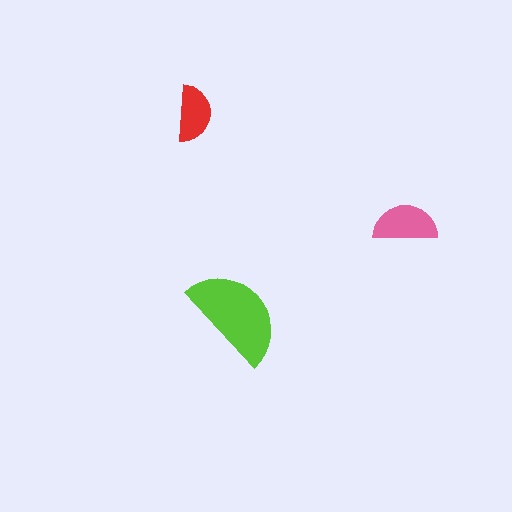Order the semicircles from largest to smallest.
the lime one, the pink one, the red one.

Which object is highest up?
The red semicircle is topmost.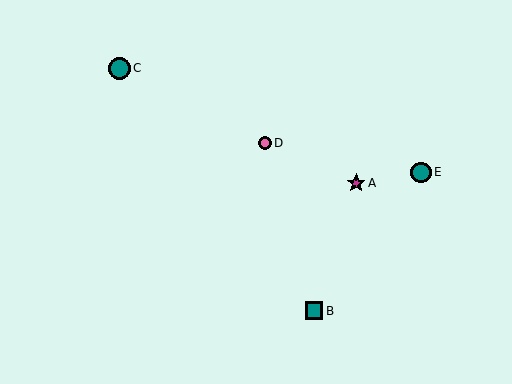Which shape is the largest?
The teal circle (labeled C) is the largest.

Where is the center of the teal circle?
The center of the teal circle is at (421, 172).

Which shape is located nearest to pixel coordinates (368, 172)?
The magenta star (labeled A) at (356, 183) is nearest to that location.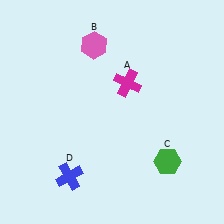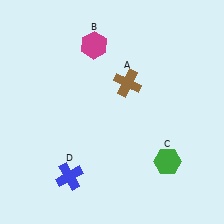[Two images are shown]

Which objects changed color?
A changed from magenta to brown. B changed from pink to magenta.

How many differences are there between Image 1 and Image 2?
There are 2 differences between the two images.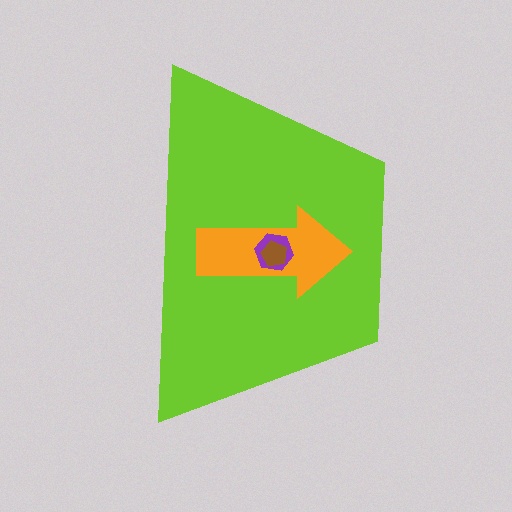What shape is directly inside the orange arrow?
The purple hexagon.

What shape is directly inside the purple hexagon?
The brown pentagon.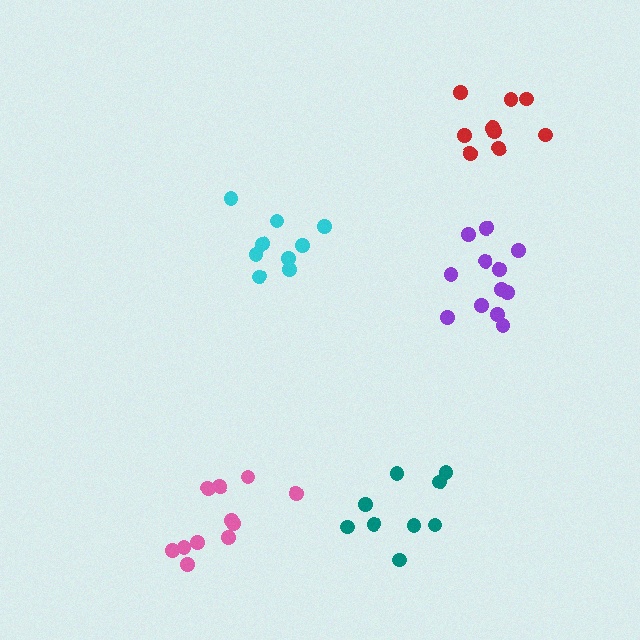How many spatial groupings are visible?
There are 5 spatial groupings.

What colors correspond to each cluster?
The clusters are colored: purple, red, teal, cyan, pink.